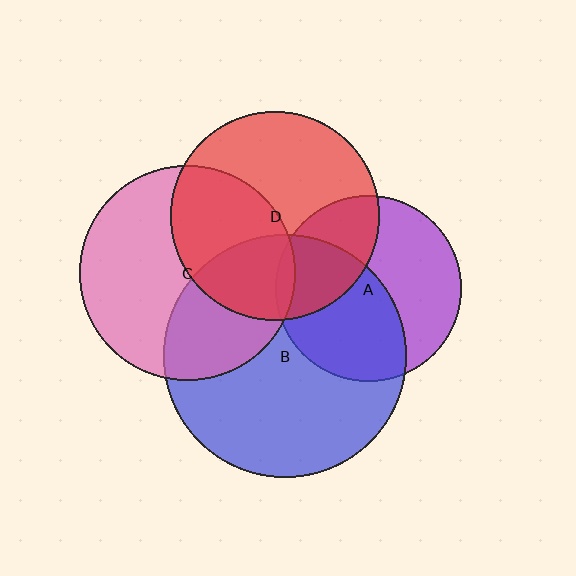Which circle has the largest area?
Circle B (blue).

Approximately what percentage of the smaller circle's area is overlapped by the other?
Approximately 30%.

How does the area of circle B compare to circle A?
Approximately 1.7 times.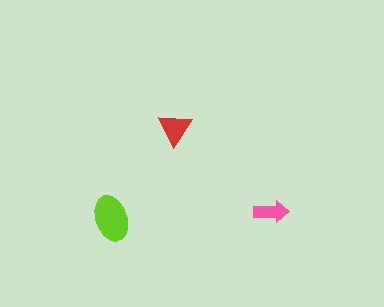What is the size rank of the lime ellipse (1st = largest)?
1st.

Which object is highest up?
The red triangle is topmost.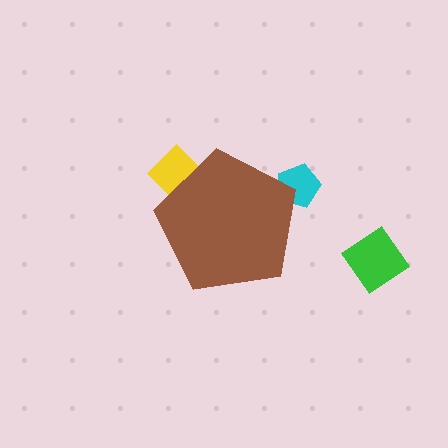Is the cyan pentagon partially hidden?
Yes, the cyan pentagon is partially hidden behind the brown pentagon.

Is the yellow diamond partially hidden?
Yes, the yellow diamond is partially hidden behind the brown pentagon.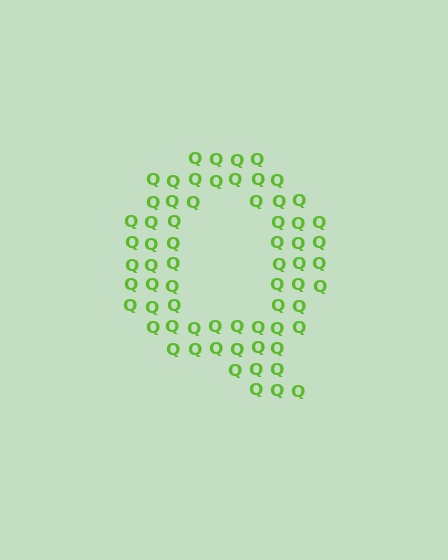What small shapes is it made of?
It is made of small letter Q's.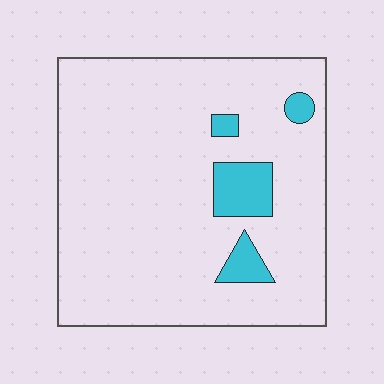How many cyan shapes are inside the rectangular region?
4.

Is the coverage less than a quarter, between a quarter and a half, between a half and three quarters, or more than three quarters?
Less than a quarter.